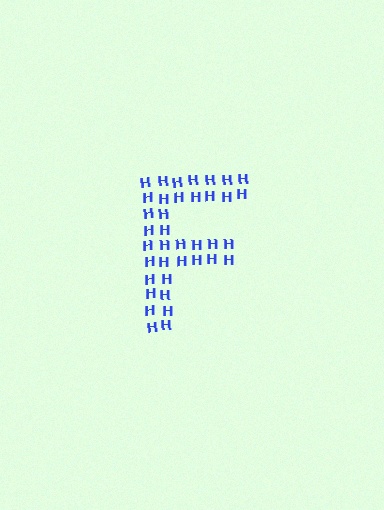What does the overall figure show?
The overall figure shows the letter F.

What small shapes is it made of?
It is made of small letter H's.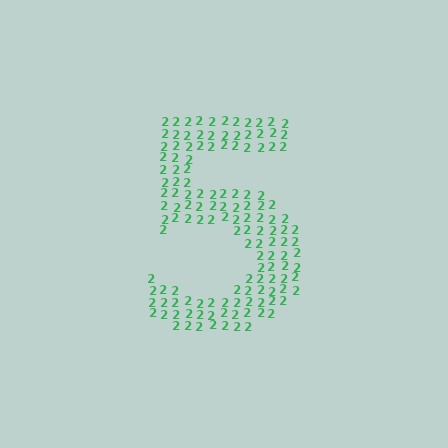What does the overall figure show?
The overall figure shows the digit 5.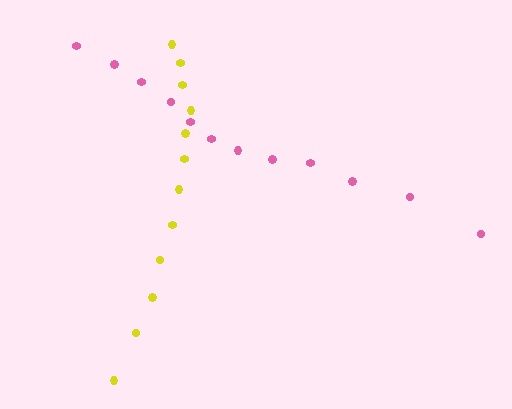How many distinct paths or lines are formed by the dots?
There are 2 distinct paths.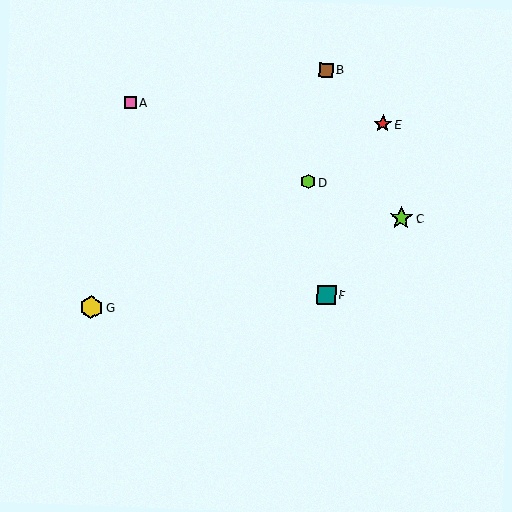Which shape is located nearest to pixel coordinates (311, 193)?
The lime hexagon (labeled D) at (308, 182) is nearest to that location.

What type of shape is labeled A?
Shape A is a pink square.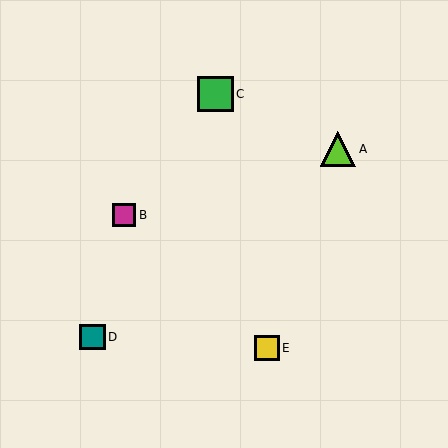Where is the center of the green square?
The center of the green square is at (216, 94).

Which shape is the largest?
The green square (labeled C) is the largest.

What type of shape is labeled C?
Shape C is a green square.